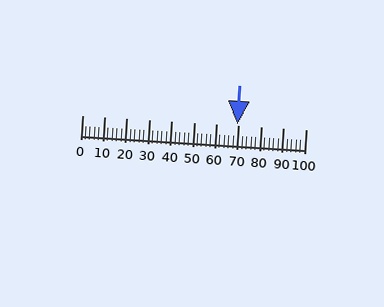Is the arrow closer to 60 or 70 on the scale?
The arrow is closer to 70.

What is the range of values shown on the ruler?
The ruler shows values from 0 to 100.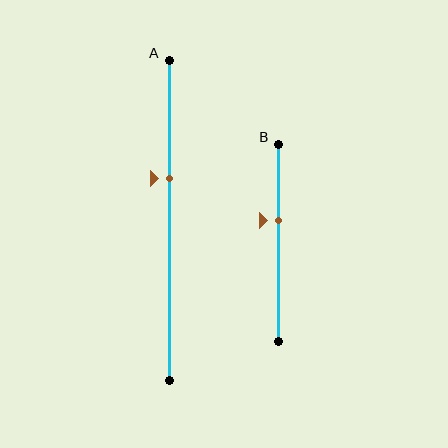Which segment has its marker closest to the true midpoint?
Segment B has its marker closest to the true midpoint.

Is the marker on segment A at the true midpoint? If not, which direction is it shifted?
No, the marker on segment A is shifted upward by about 13% of the segment length.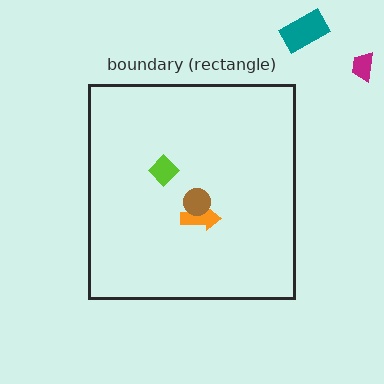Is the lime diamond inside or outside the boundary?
Inside.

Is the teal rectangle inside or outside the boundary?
Outside.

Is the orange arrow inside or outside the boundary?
Inside.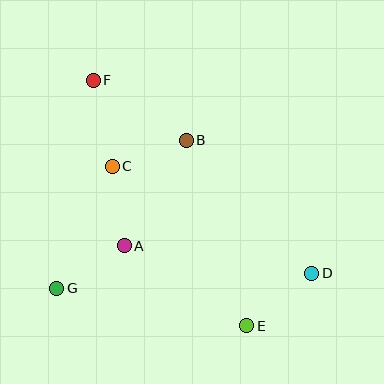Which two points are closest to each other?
Points B and C are closest to each other.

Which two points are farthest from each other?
Points D and F are farthest from each other.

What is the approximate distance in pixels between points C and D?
The distance between C and D is approximately 226 pixels.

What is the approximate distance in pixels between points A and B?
The distance between A and B is approximately 123 pixels.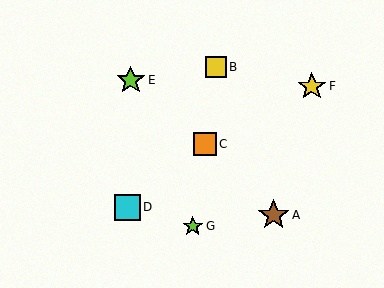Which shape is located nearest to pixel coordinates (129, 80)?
The lime star (labeled E) at (131, 80) is nearest to that location.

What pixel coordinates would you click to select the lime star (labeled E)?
Click at (131, 80) to select the lime star E.